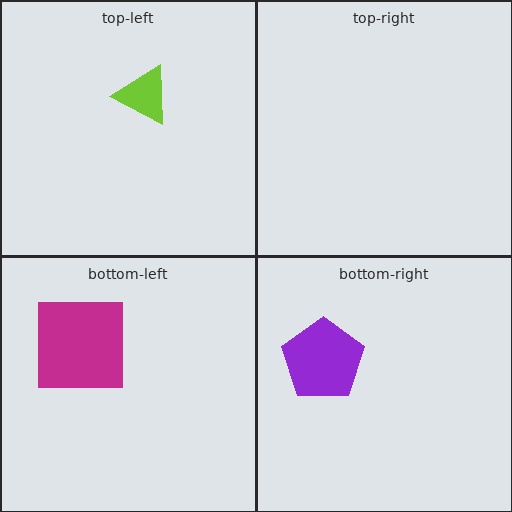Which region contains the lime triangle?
The top-left region.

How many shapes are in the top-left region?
1.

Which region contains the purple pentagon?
The bottom-right region.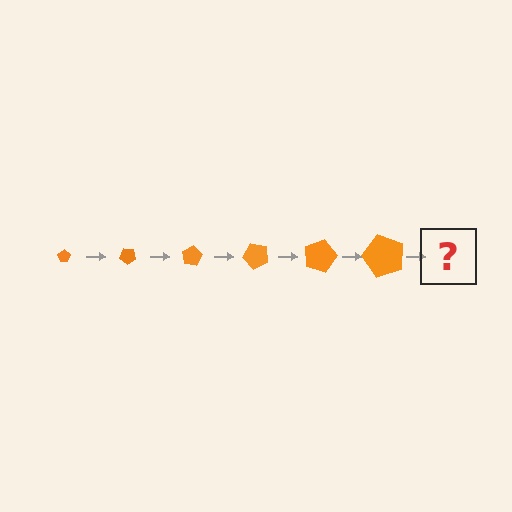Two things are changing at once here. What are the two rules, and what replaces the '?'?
The two rules are that the pentagon grows larger each step and it rotates 40 degrees each step. The '?' should be a pentagon, larger than the previous one and rotated 240 degrees from the start.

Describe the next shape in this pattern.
It should be a pentagon, larger than the previous one and rotated 240 degrees from the start.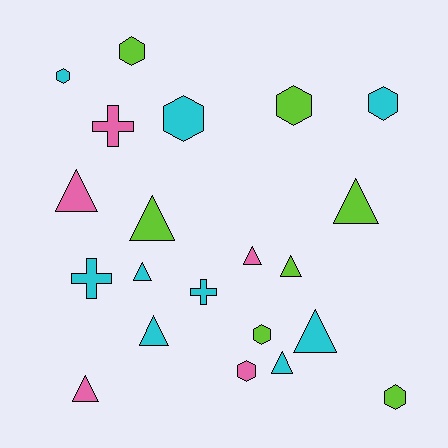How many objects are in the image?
There are 21 objects.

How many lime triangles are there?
There are 3 lime triangles.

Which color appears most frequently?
Cyan, with 9 objects.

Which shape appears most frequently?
Triangle, with 10 objects.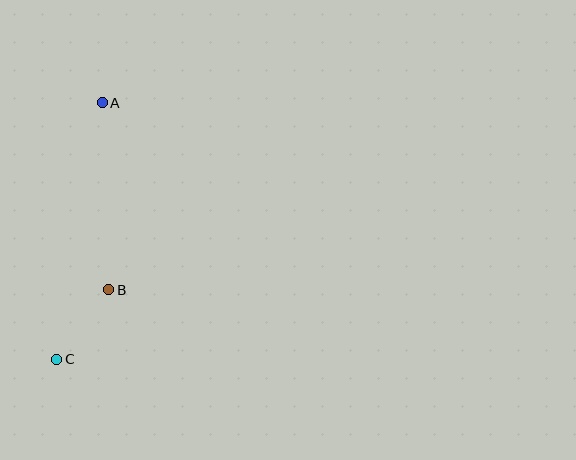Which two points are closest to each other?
Points B and C are closest to each other.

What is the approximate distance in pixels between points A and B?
The distance between A and B is approximately 187 pixels.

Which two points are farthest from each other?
Points A and C are farthest from each other.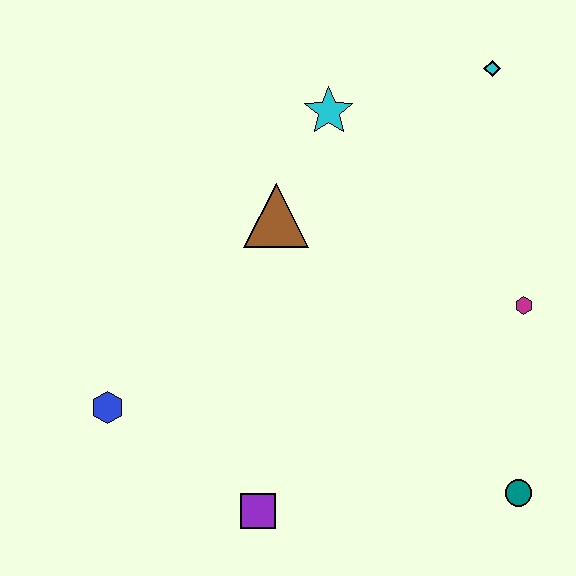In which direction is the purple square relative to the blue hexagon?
The purple square is to the right of the blue hexagon.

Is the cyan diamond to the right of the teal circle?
No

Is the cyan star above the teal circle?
Yes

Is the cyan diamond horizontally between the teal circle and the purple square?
Yes